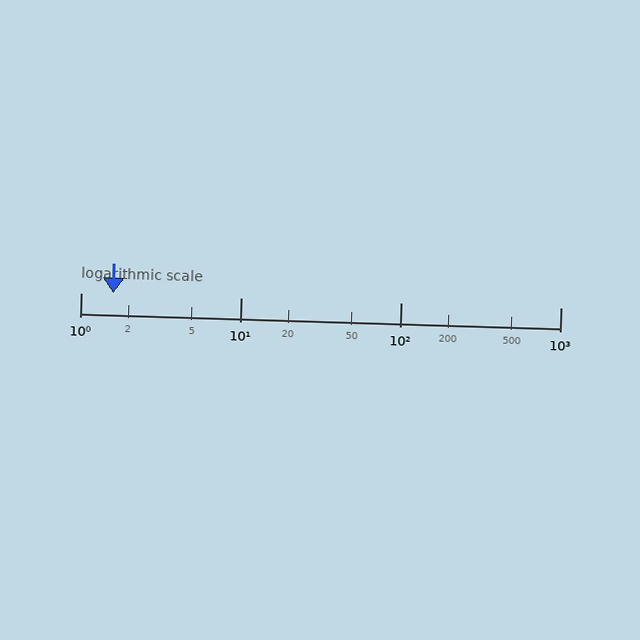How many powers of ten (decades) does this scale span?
The scale spans 3 decades, from 1 to 1000.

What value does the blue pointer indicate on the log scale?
The pointer indicates approximately 1.6.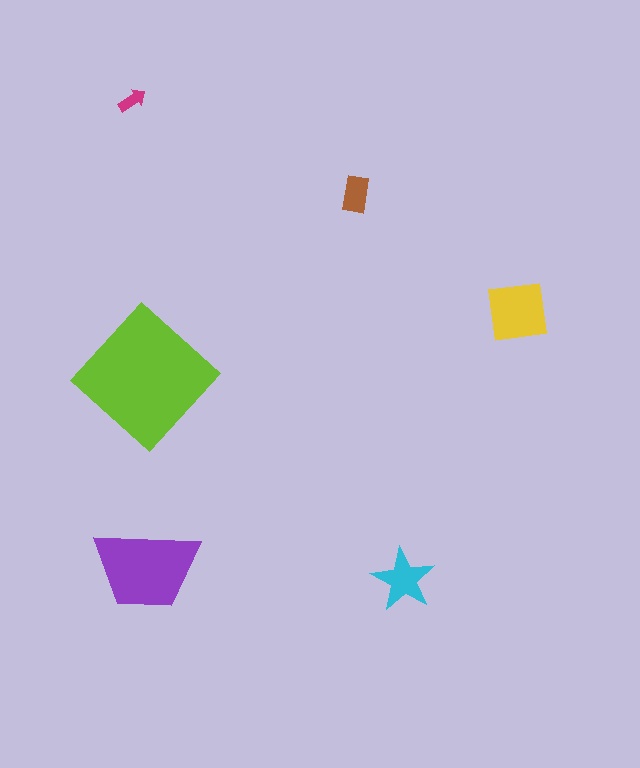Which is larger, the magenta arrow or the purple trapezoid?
The purple trapezoid.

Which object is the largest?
The lime diamond.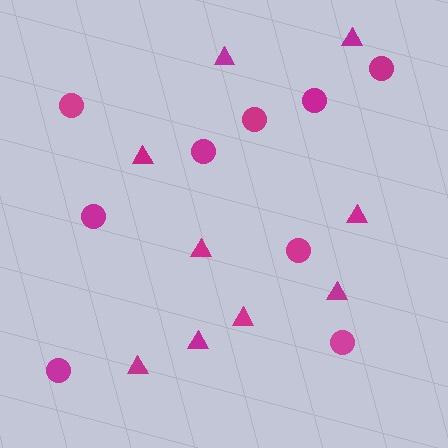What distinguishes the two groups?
There are 2 groups: one group of circles (9) and one group of triangles (9).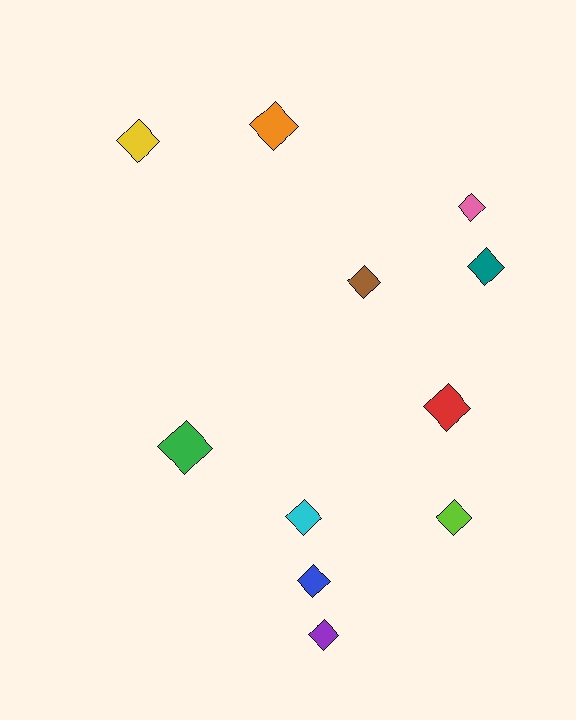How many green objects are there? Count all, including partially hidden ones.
There is 1 green object.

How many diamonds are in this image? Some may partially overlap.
There are 11 diamonds.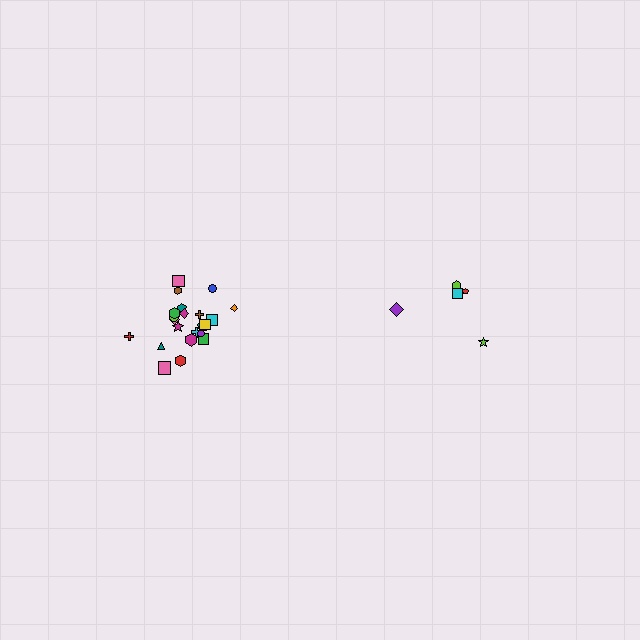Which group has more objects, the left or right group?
The left group.